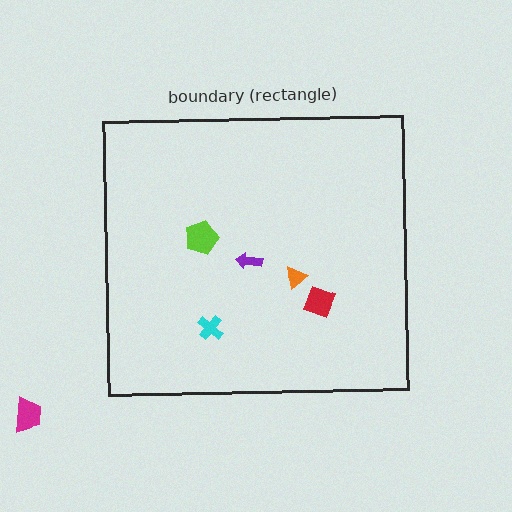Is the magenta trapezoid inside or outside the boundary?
Outside.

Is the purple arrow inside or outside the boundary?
Inside.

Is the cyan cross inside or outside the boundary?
Inside.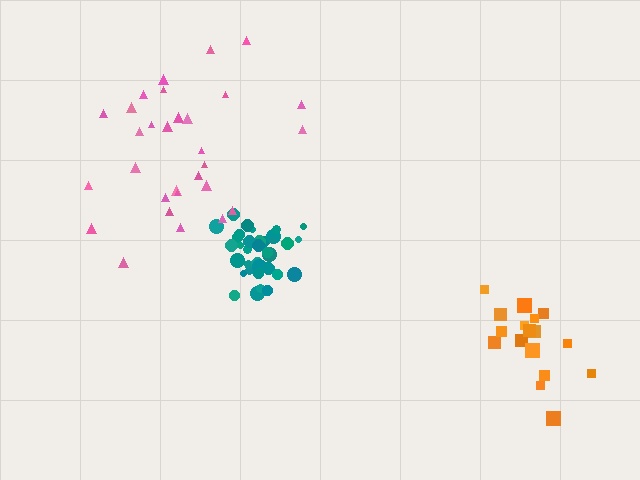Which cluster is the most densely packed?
Teal.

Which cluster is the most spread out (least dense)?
Pink.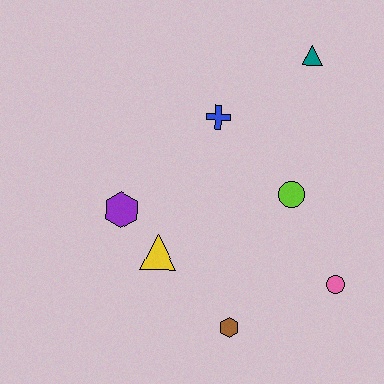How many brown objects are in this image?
There is 1 brown object.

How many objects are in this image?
There are 7 objects.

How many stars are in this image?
There are no stars.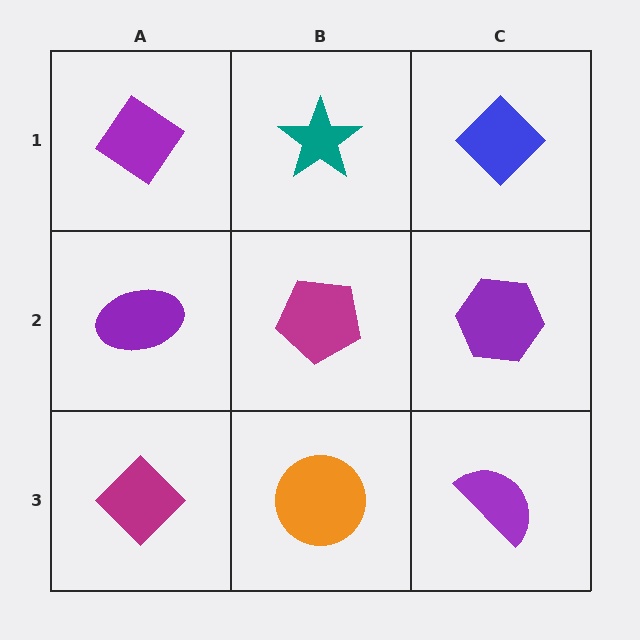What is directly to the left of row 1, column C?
A teal star.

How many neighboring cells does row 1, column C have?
2.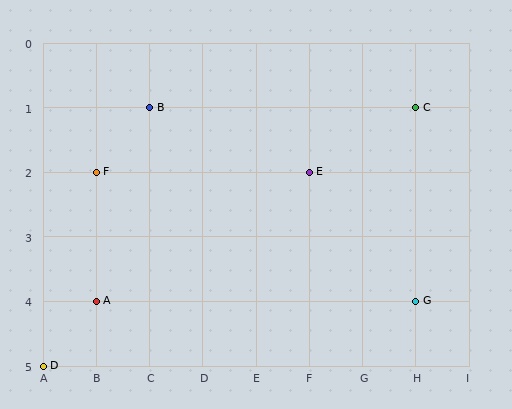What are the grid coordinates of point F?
Point F is at grid coordinates (B, 2).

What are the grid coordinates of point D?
Point D is at grid coordinates (A, 5).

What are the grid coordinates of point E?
Point E is at grid coordinates (F, 2).